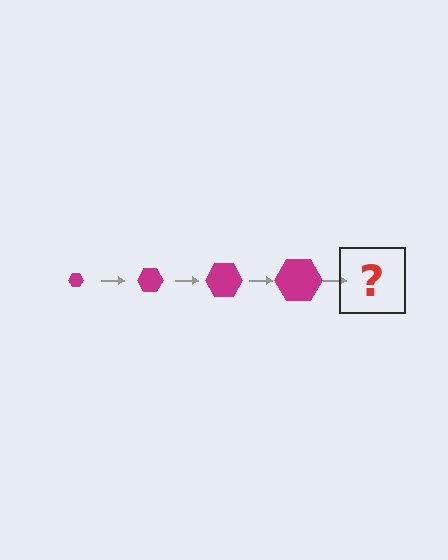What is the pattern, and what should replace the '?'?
The pattern is that the hexagon gets progressively larger each step. The '?' should be a magenta hexagon, larger than the previous one.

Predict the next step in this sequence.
The next step is a magenta hexagon, larger than the previous one.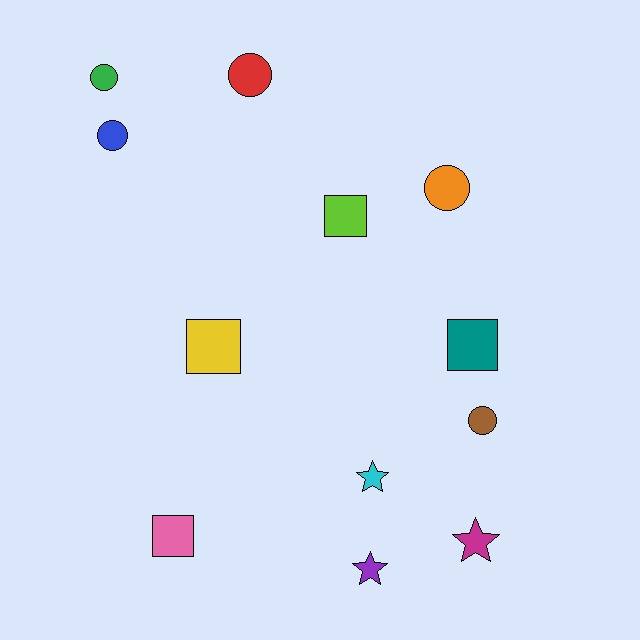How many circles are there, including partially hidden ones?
There are 5 circles.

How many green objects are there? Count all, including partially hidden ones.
There is 1 green object.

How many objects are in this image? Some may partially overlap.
There are 12 objects.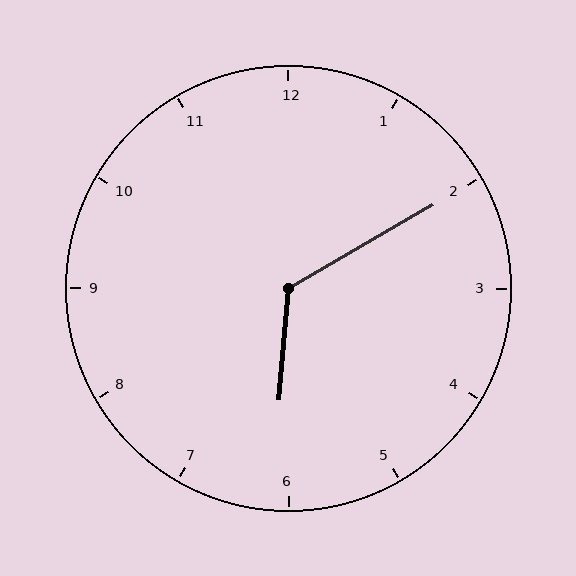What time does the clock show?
6:10.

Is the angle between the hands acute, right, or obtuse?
It is obtuse.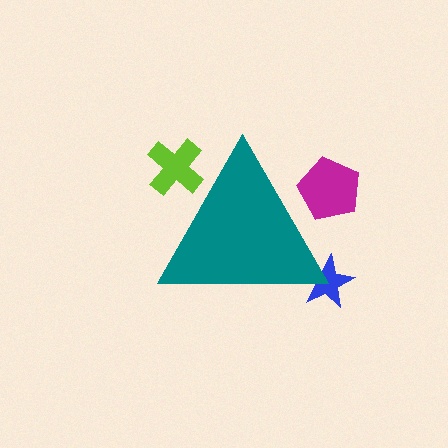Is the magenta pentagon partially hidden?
Yes, the magenta pentagon is partially hidden behind the teal triangle.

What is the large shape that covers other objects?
A teal triangle.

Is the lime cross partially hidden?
Yes, the lime cross is partially hidden behind the teal triangle.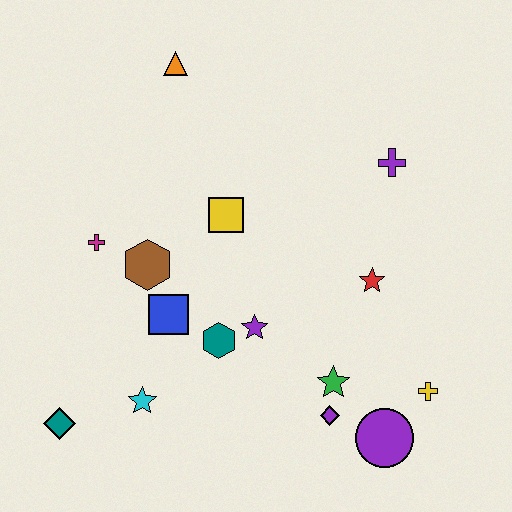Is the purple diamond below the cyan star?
Yes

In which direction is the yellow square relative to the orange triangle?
The yellow square is below the orange triangle.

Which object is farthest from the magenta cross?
The yellow cross is farthest from the magenta cross.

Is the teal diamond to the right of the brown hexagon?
No